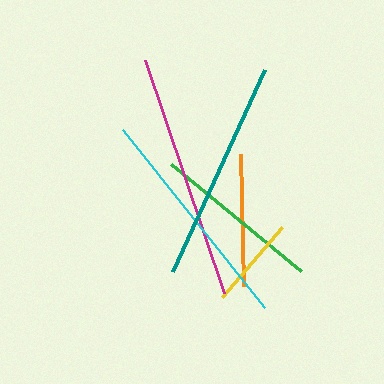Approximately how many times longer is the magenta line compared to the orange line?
The magenta line is approximately 1.9 times the length of the orange line.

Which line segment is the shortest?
The yellow line is the shortest at approximately 92 pixels.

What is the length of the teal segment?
The teal segment is approximately 221 pixels long.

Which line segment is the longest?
The magenta line is the longest at approximately 247 pixels.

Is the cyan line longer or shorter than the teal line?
The cyan line is longer than the teal line.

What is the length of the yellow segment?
The yellow segment is approximately 92 pixels long.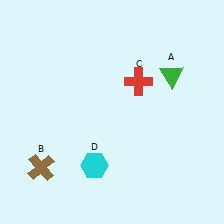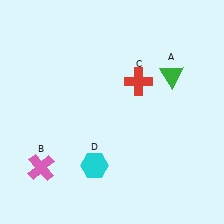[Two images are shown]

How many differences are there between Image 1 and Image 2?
There is 1 difference between the two images.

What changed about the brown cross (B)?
In Image 1, B is brown. In Image 2, it changed to pink.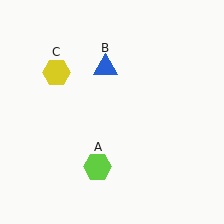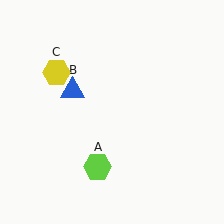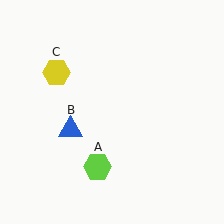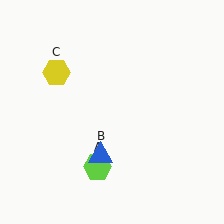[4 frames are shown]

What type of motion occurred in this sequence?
The blue triangle (object B) rotated counterclockwise around the center of the scene.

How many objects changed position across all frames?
1 object changed position: blue triangle (object B).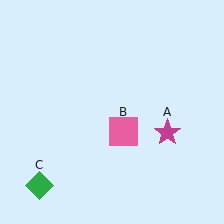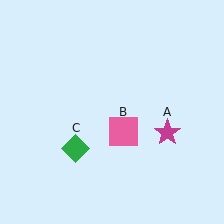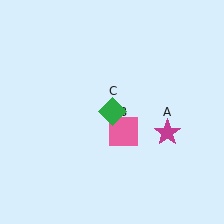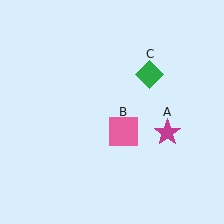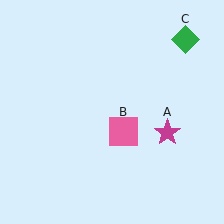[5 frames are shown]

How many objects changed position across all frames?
1 object changed position: green diamond (object C).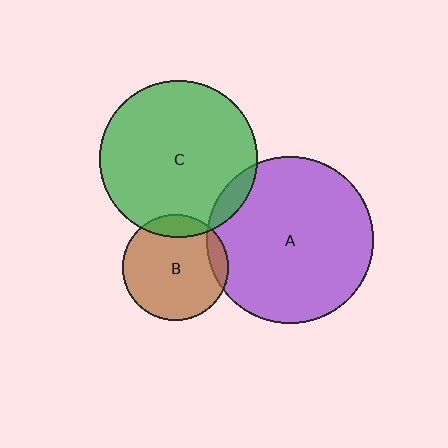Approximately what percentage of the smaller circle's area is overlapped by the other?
Approximately 10%.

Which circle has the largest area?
Circle A (purple).